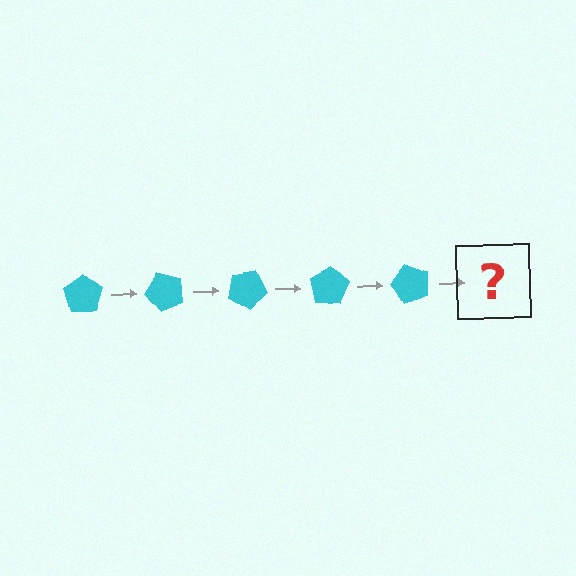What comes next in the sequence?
The next element should be a cyan pentagon rotated 250 degrees.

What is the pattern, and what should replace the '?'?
The pattern is that the pentagon rotates 50 degrees each step. The '?' should be a cyan pentagon rotated 250 degrees.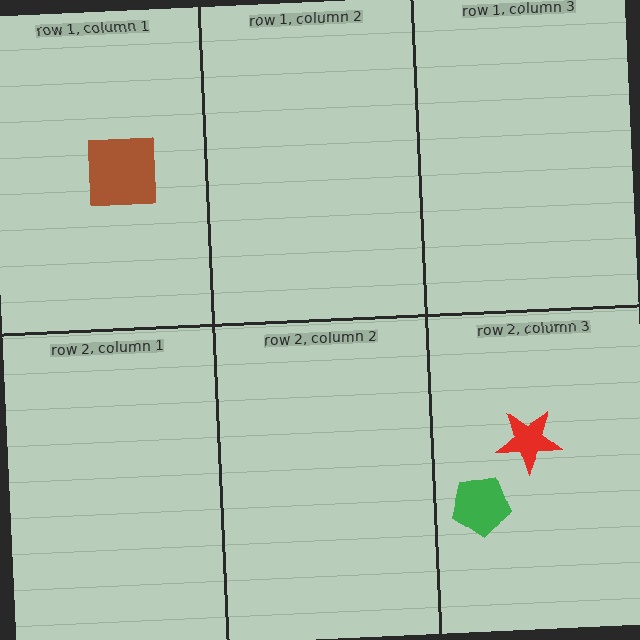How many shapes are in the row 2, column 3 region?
2.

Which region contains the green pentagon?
The row 2, column 3 region.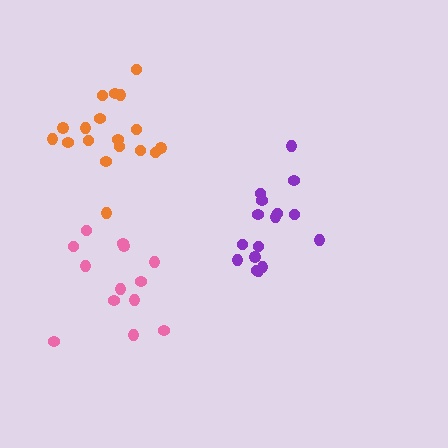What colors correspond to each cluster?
The clusters are colored: purple, orange, pink.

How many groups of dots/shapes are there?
There are 3 groups.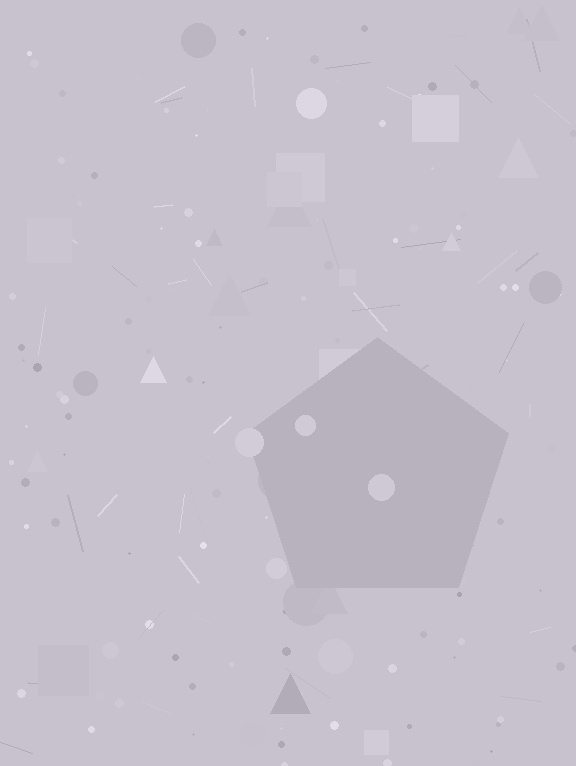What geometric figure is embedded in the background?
A pentagon is embedded in the background.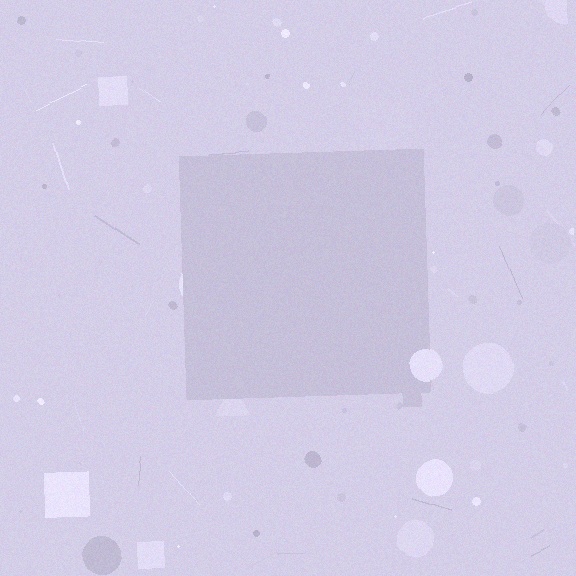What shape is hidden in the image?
A square is hidden in the image.